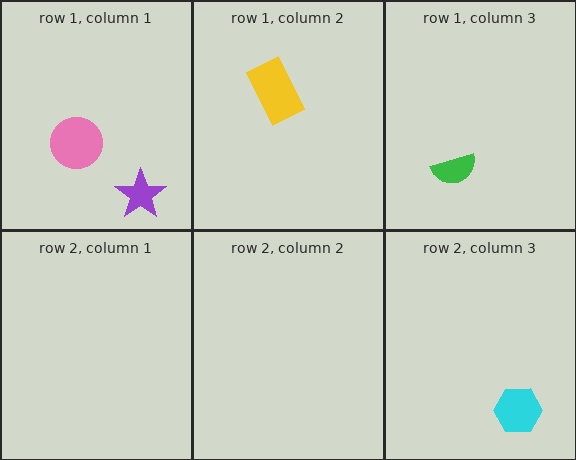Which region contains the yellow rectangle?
The row 1, column 2 region.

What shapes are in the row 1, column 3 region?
The green semicircle.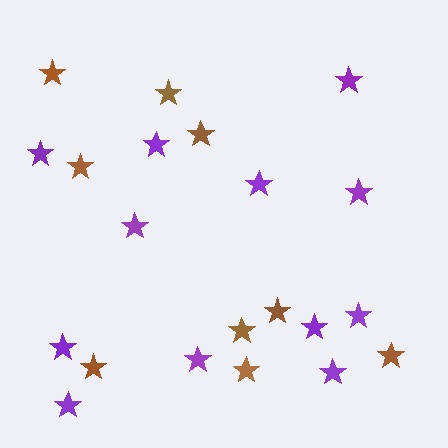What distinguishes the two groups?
There are 2 groups: one group of purple stars (12) and one group of brown stars (9).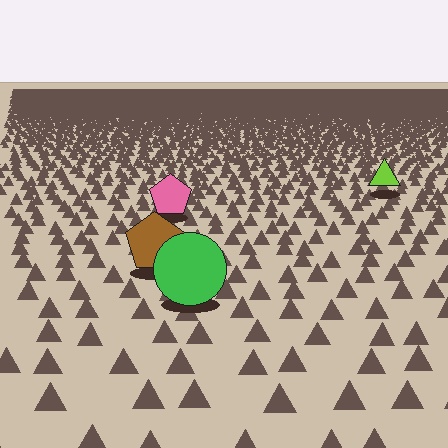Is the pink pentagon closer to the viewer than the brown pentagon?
No. The brown pentagon is closer — you can tell from the texture gradient: the ground texture is coarser near it.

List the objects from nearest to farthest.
From nearest to farthest: the green circle, the brown pentagon, the pink pentagon, the lime triangle.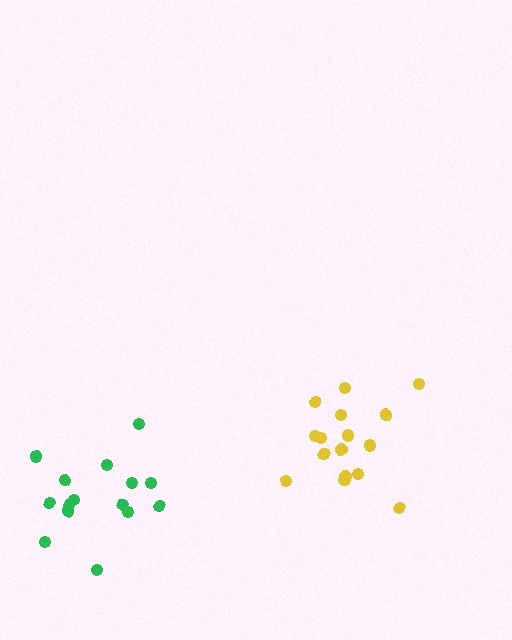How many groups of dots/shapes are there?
There are 2 groups.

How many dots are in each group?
Group 1: 16 dots, Group 2: 15 dots (31 total).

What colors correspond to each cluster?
The clusters are colored: yellow, green.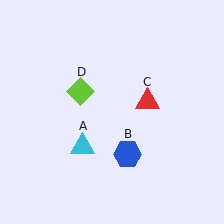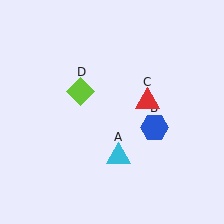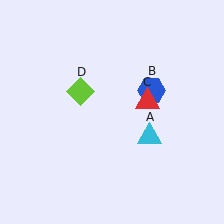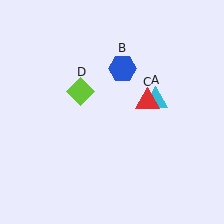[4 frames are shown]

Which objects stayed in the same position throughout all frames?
Red triangle (object C) and lime diamond (object D) remained stationary.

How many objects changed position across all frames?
2 objects changed position: cyan triangle (object A), blue hexagon (object B).